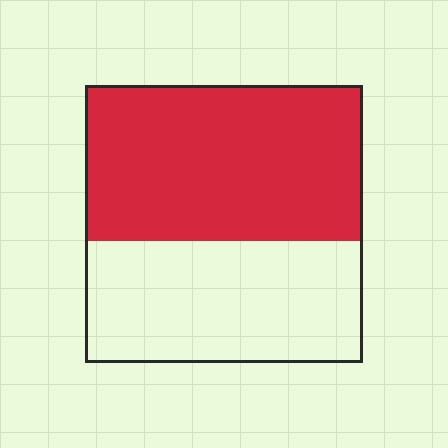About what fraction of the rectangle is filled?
About three fifths (3/5).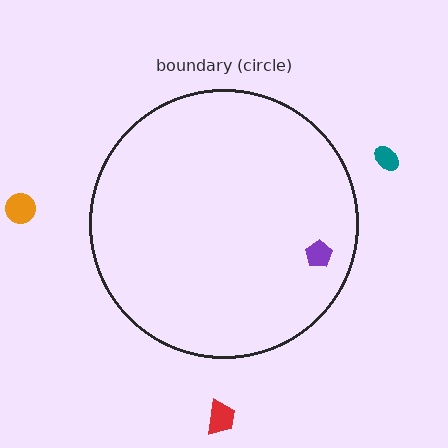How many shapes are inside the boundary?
1 inside, 3 outside.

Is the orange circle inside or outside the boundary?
Outside.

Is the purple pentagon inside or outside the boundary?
Inside.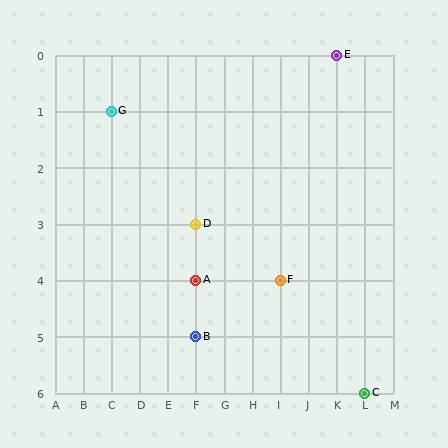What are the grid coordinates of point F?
Point F is at grid coordinates (I, 4).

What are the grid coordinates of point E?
Point E is at grid coordinates (K, 0).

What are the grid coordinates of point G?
Point G is at grid coordinates (C, 1).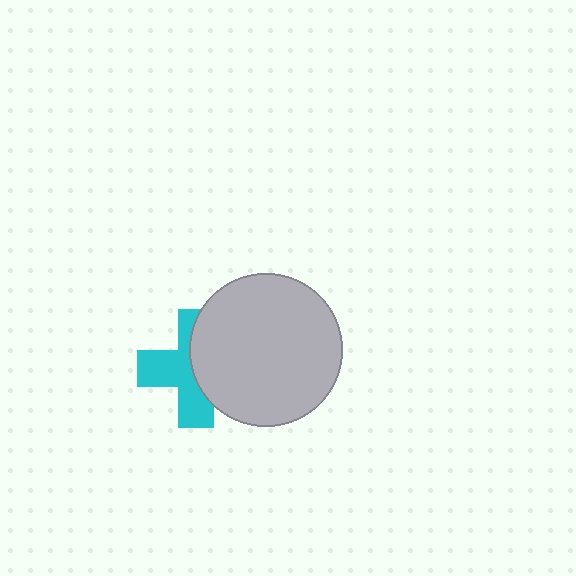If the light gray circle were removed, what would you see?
You would see the complete cyan cross.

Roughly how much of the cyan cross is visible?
About half of it is visible (roughly 54%).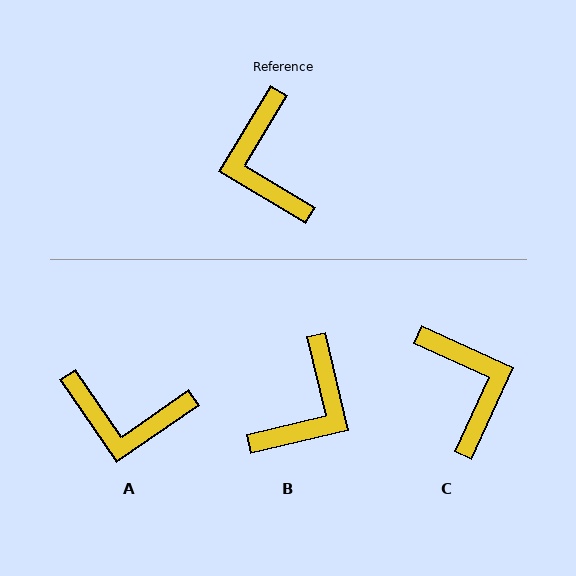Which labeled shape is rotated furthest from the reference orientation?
C, about 174 degrees away.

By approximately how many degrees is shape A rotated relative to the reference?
Approximately 66 degrees counter-clockwise.